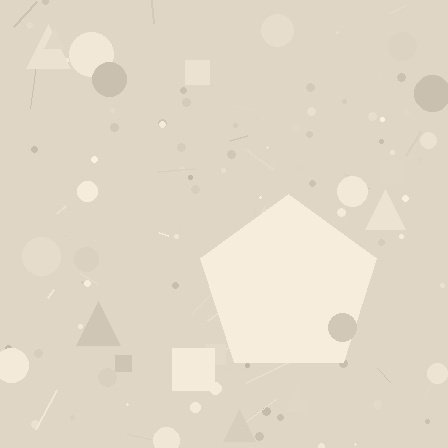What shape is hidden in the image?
A pentagon is hidden in the image.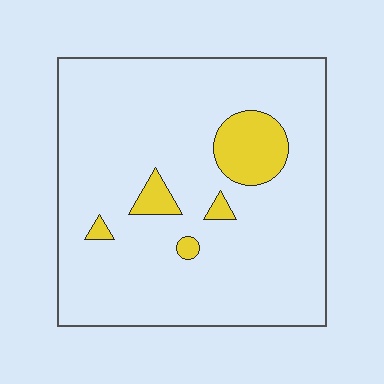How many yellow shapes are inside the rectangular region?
5.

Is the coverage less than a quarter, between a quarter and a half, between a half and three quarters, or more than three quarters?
Less than a quarter.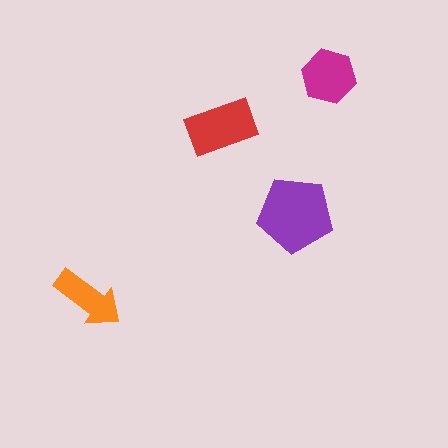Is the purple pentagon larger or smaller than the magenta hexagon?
Larger.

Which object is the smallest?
The orange arrow.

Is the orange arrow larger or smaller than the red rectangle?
Smaller.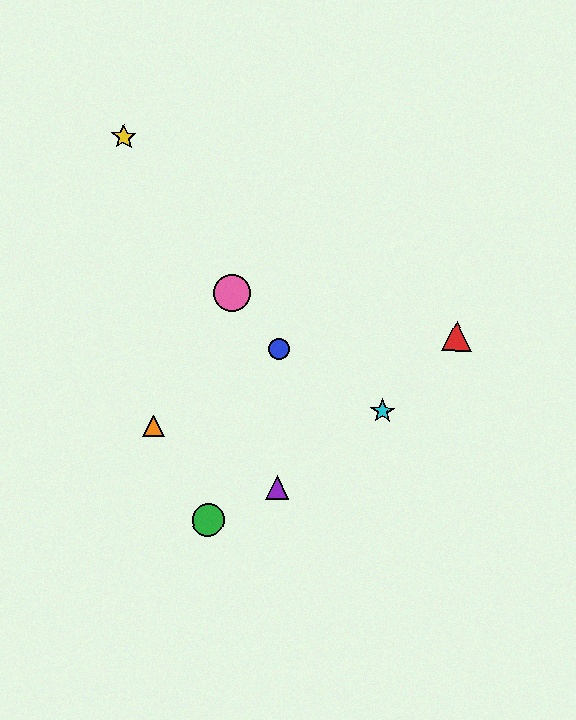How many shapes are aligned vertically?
2 shapes (the blue circle, the purple triangle) are aligned vertically.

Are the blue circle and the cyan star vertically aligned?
No, the blue circle is at x≈279 and the cyan star is at x≈383.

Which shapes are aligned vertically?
The blue circle, the purple triangle are aligned vertically.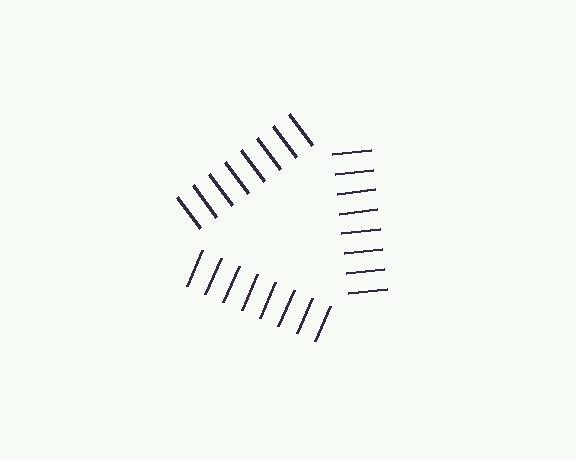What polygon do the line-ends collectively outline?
An illusory triangle — the line segments terminate on its edges but no continuous stroke is drawn.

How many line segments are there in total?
24 — 8 along each of the 3 edges.